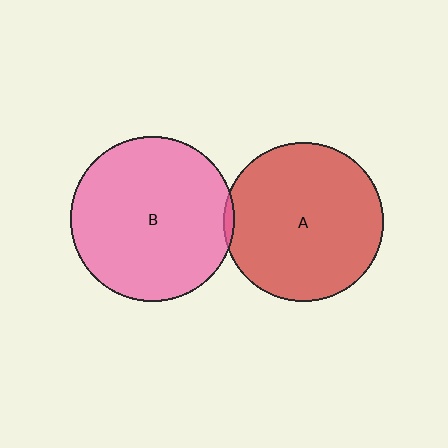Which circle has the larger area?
Circle B (pink).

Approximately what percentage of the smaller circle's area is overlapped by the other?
Approximately 5%.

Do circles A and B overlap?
Yes.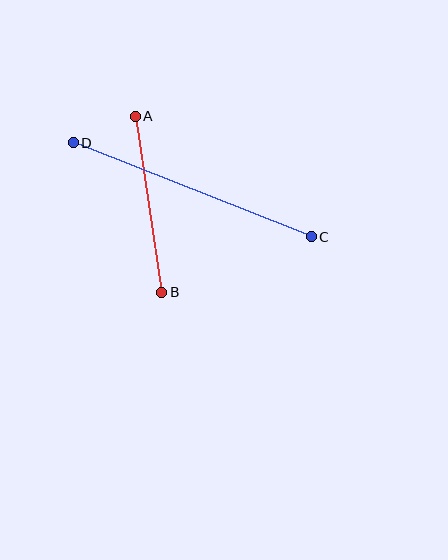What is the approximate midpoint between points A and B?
The midpoint is at approximately (148, 204) pixels.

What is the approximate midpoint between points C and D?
The midpoint is at approximately (192, 190) pixels.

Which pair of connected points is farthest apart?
Points C and D are farthest apart.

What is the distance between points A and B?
The distance is approximately 178 pixels.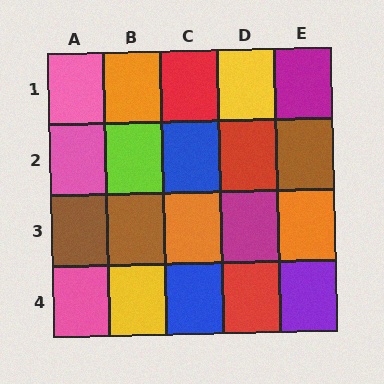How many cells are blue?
2 cells are blue.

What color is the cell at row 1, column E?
Magenta.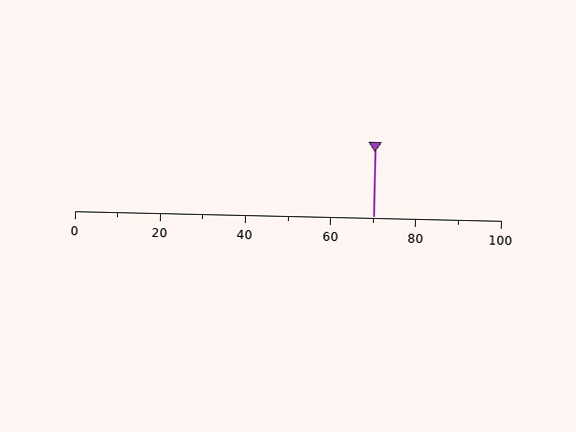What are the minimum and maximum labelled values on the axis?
The axis runs from 0 to 100.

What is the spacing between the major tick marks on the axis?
The major ticks are spaced 20 apart.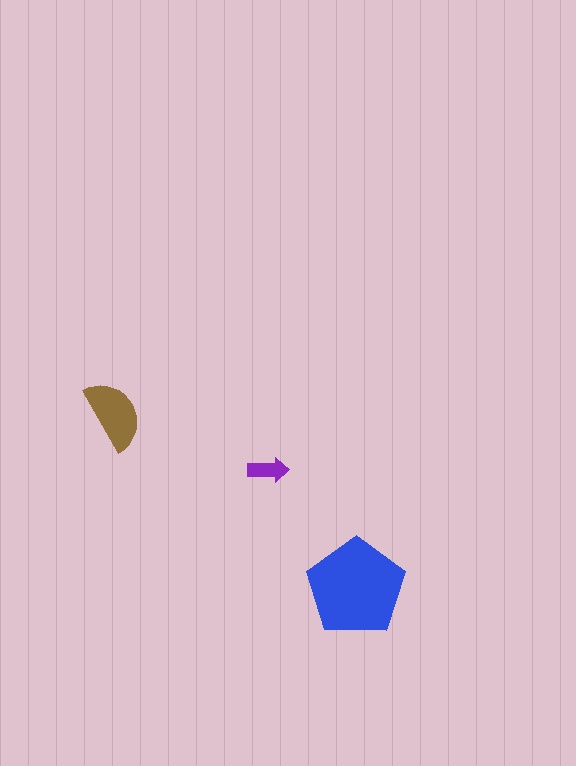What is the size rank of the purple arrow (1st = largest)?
3rd.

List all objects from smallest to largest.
The purple arrow, the brown semicircle, the blue pentagon.